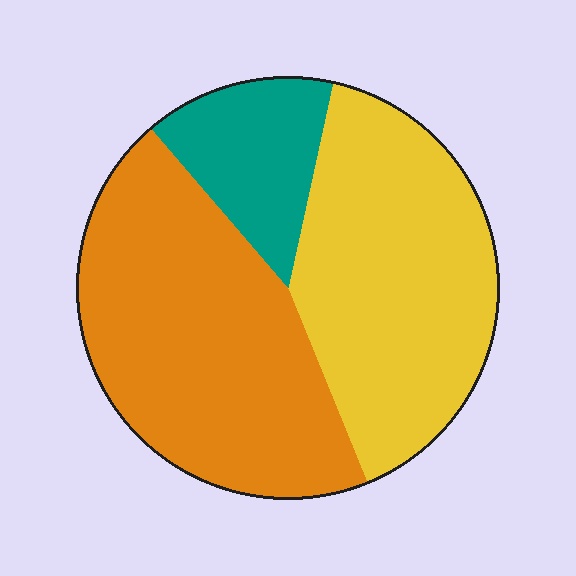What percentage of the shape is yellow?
Yellow covers roughly 40% of the shape.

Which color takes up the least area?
Teal, at roughly 15%.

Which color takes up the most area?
Orange, at roughly 45%.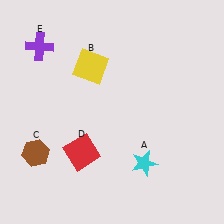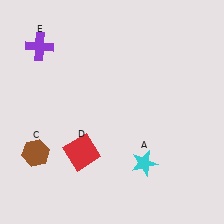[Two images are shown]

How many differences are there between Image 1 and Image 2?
There is 1 difference between the two images.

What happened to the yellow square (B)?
The yellow square (B) was removed in Image 2. It was in the top-left area of Image 1.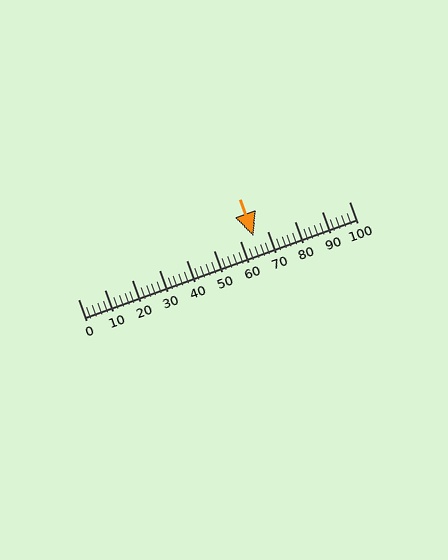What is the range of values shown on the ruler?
The ruler shows values from 0 to 100.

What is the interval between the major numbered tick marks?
The major tick marks are spaced 10 units apart.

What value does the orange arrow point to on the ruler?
The orange arrow points to approximately 65.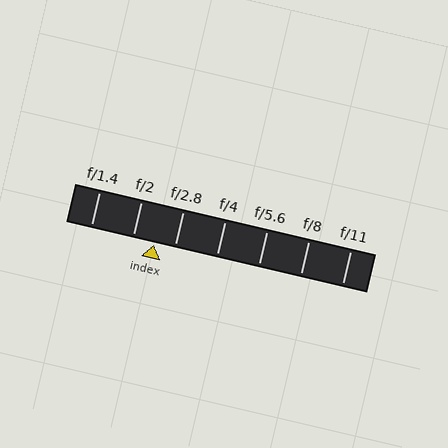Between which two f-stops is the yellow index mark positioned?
The index mark is between f/2 and f/2.8.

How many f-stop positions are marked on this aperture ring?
There are 7 f-stop positions marked.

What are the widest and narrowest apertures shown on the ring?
The widest aperture shown is f/1.4 and the narrowest is f/11.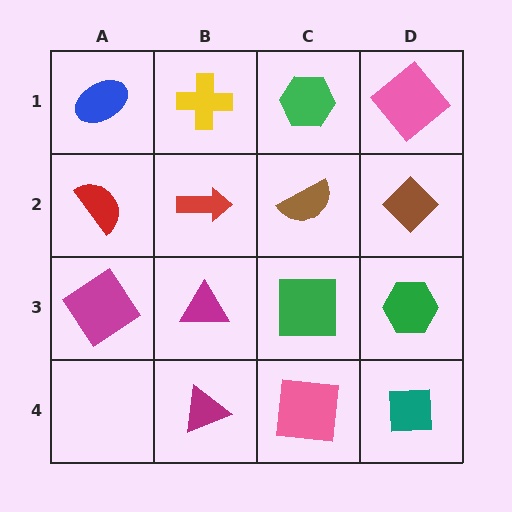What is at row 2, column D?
A brown diamond.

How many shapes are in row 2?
4 shapes.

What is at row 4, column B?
A magenta triangle.